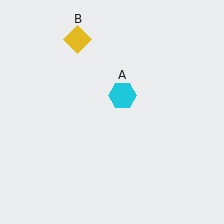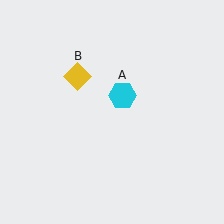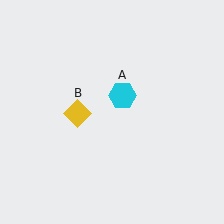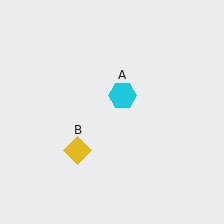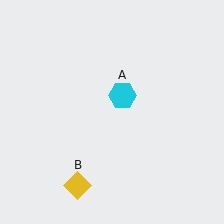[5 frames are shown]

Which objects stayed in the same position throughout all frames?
Cyan hexagon (object A) remained stationary.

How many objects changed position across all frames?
1 object changed position: yellow diamond (object B).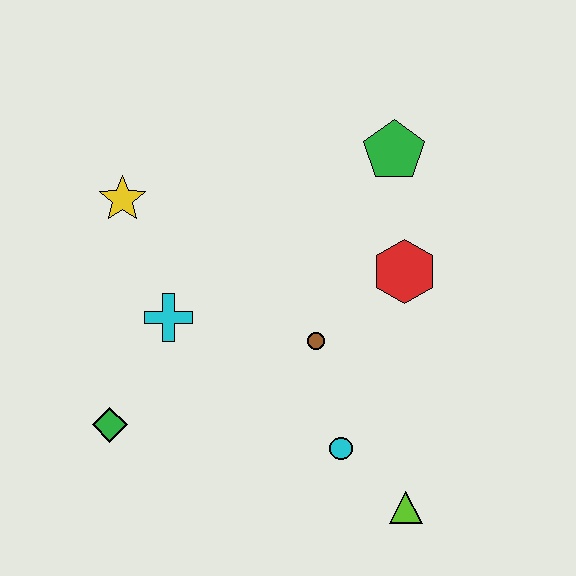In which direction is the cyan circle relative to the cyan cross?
The cyan circle is to the right of the cyan cross.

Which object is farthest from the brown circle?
The yellow star is farthest from the brown circle.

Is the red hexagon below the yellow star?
Yes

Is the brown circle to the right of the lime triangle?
No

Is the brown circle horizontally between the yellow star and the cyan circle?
Yes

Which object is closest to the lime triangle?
The cyan circle is closest to the lime triangle.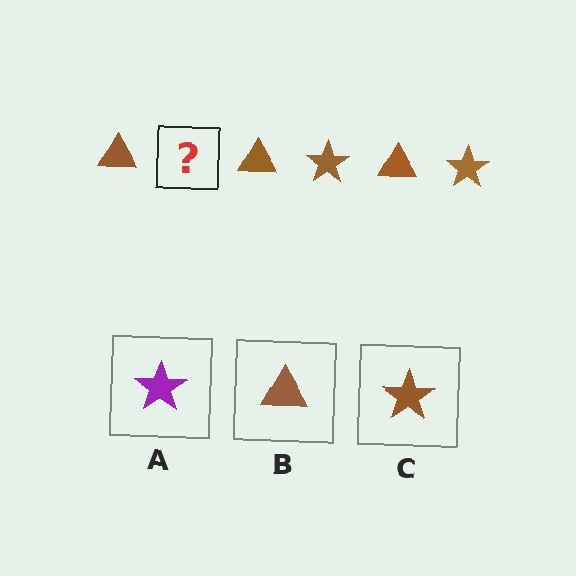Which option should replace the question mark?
Option C.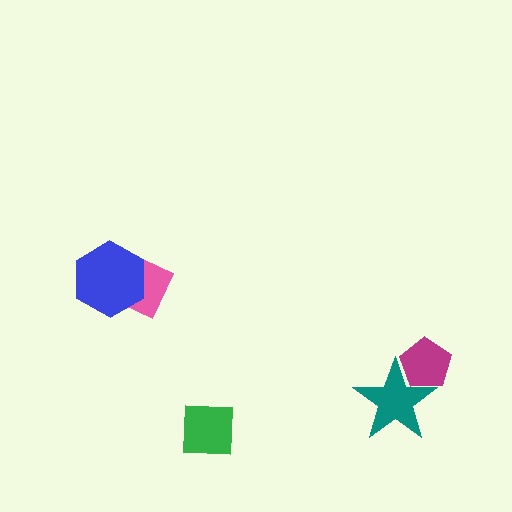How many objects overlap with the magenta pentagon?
1 object overlaps with the magenta pentagon.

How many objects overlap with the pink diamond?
1 object overlaps with the pink diamond.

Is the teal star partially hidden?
No, no other shape covers it.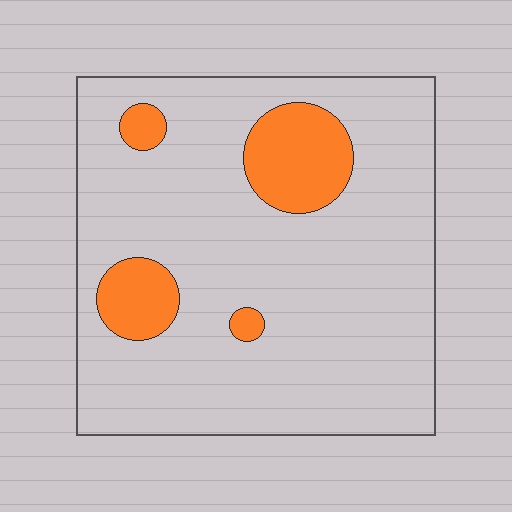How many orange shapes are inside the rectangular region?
4.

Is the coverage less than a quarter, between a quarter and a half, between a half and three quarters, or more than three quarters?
Less than a quarter.